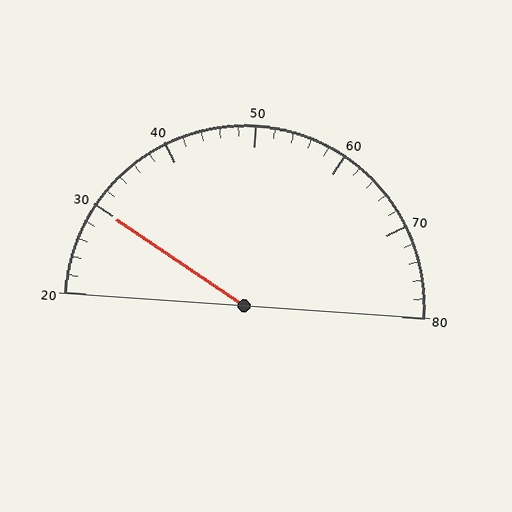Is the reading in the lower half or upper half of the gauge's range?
The reading is in the lower half of the range (20 to 80).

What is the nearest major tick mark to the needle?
The nearest major tick mark is 30.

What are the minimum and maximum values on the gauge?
The gauge ranges from 20 to 80.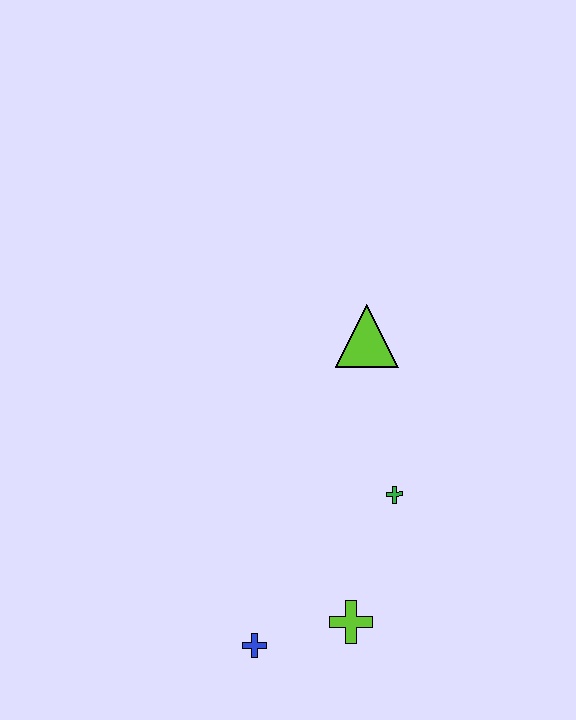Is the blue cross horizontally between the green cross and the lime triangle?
No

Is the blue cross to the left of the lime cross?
Yes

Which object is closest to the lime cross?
The blue cross is closest to the lime cross.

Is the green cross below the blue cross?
No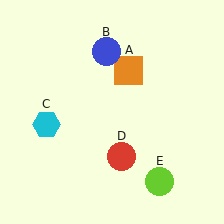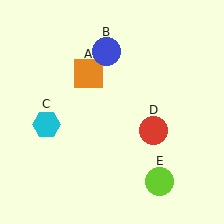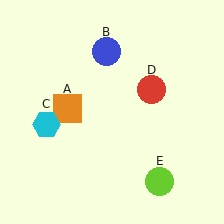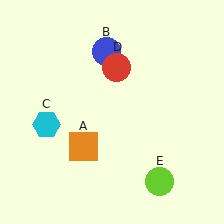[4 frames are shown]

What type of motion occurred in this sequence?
The orange square (object A), red circle (object D) rotated counterclockwise around the center of the scene.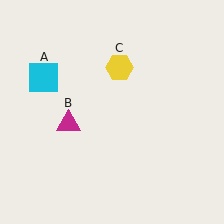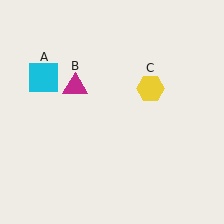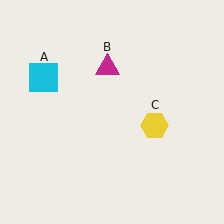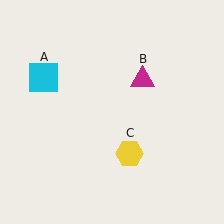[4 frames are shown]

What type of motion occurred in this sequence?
The magenta triangle (object B), yellow hexagon (object C) rotated clockwise around the center of the scene.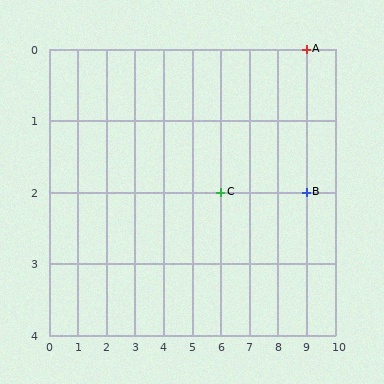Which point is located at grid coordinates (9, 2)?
Point B is at (9, 2).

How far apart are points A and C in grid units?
Points A and C are 3 columns and 2 rows apart (about 3.6 grid units diagonally).